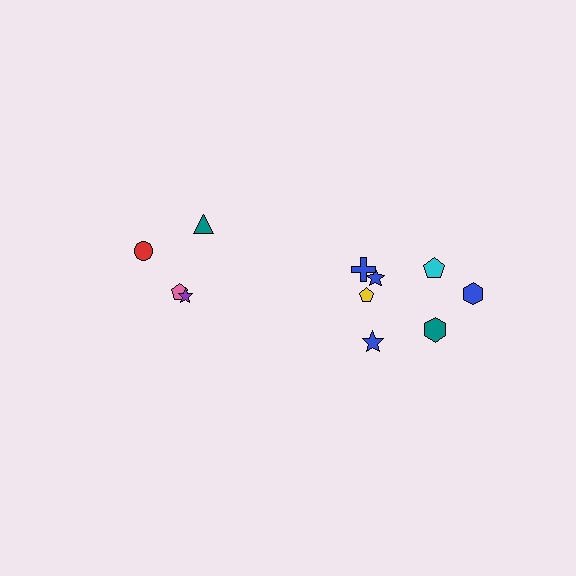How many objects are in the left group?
There are 4 objects.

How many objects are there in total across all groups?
There are 11 objects.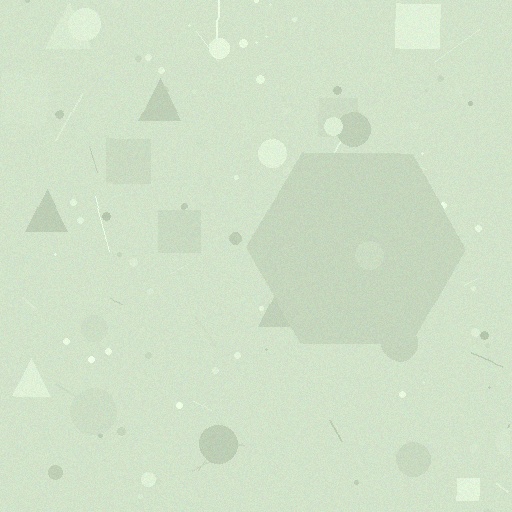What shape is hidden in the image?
A hexagon is hidden in the image.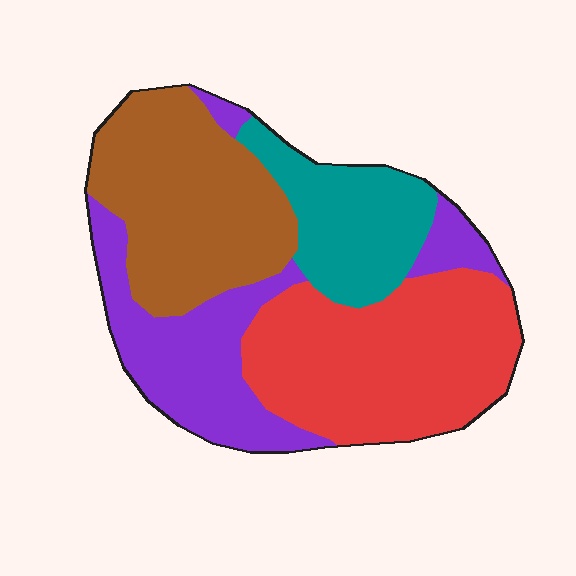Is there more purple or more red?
Red.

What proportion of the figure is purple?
Purple takes up between a sixth and a third of the figure.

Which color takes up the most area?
Red, at roughly 30%.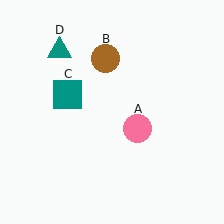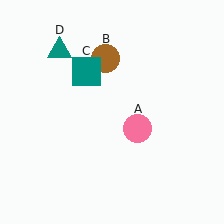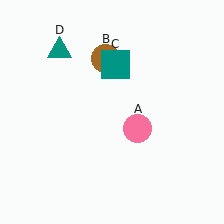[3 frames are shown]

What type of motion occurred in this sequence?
The teal square (object C) rotated clockwise around the center of the scene.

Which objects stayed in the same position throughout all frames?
Pink circle (object A) and brown circle (object B) and teal triangle (object D) remained stationary.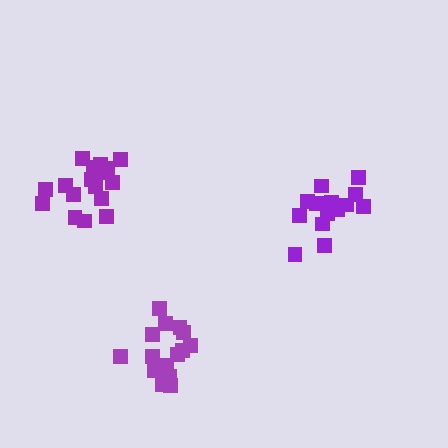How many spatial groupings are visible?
There are 3 spatial groupings.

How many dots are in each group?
Group 1: 19 dots, Group 2: 14 dots, Group 3: 15 dots (48 total).